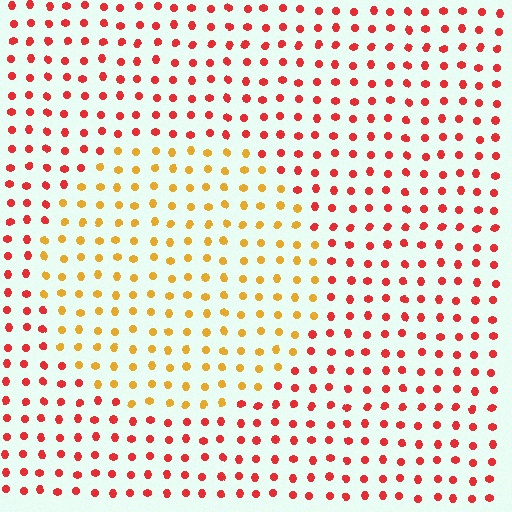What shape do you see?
I see a circle.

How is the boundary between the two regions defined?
The boundary is defined purely by a slight shift in hue (about 43 degrees). Spacing, size, and orientation are identical on both sides.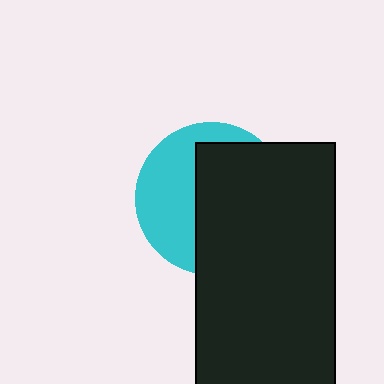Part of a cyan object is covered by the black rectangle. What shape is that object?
It is a circle.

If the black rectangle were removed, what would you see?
You would see the complete cyan circle.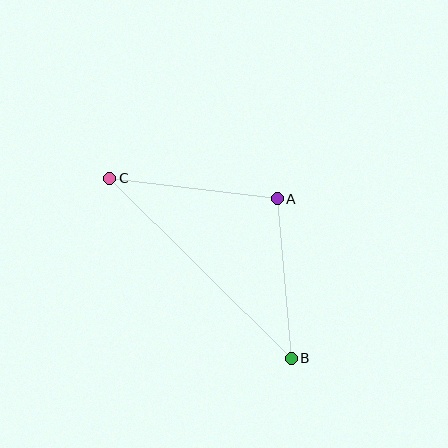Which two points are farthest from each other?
Points B and C are farthest from each other.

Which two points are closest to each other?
Points A and B are closest to each other.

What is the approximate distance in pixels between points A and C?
The distance between A and C is approximately 169 pixels.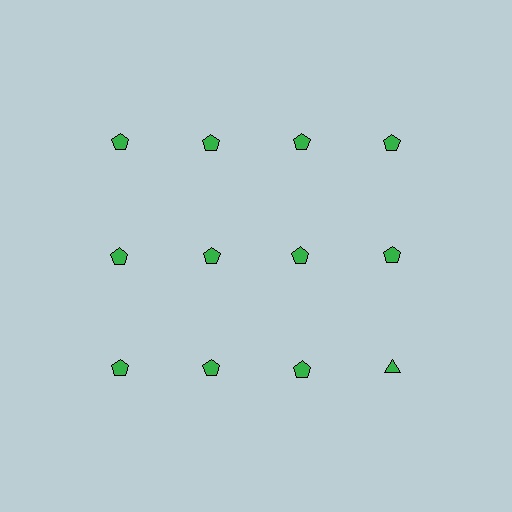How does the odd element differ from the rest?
It has a different shape: triangle instead of pentagon.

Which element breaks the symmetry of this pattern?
The green triangle in the third row, second from right column breaks the symmetry. All other shapes are green pentagons.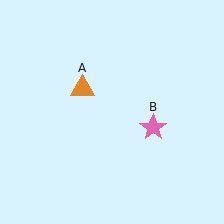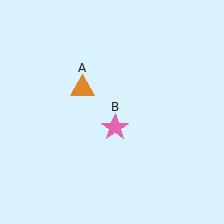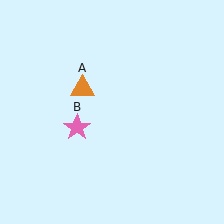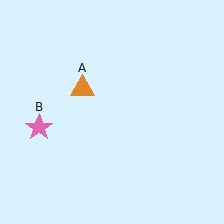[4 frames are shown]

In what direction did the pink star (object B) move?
The pink star (object B) moved left.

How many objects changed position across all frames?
1 object changed position: pink star (object B).